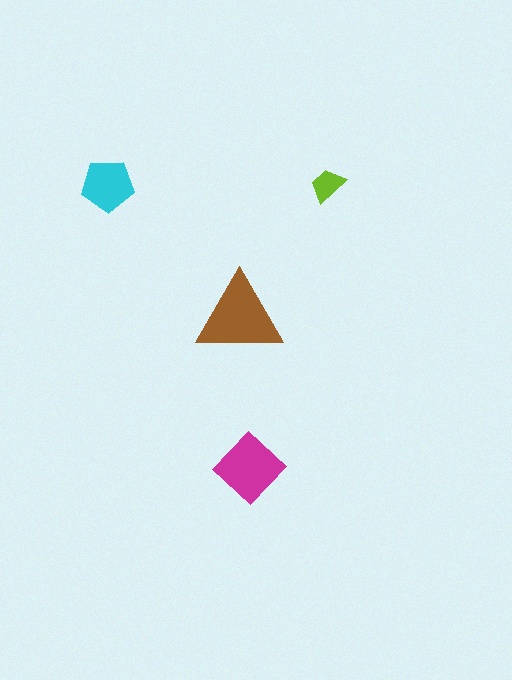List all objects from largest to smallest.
The brown triangle, the magenta diamond, the cyan pentagon, the lime trapezoid.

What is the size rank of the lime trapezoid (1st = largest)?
4th.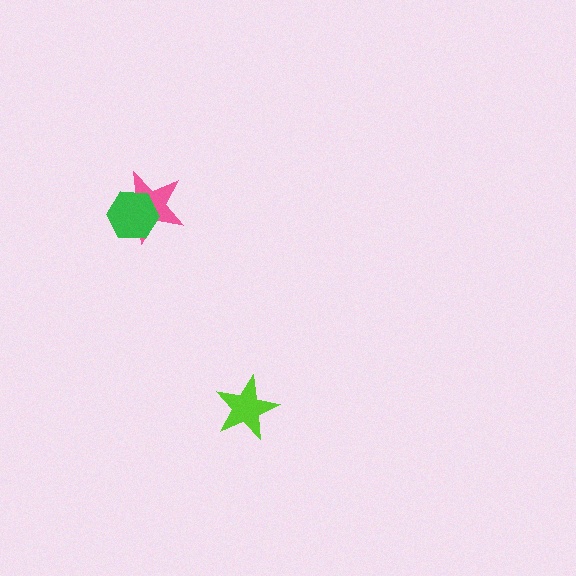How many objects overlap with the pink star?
1 object overlaps with the pink star.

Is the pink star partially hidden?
Yes, it is partially covered by another shape.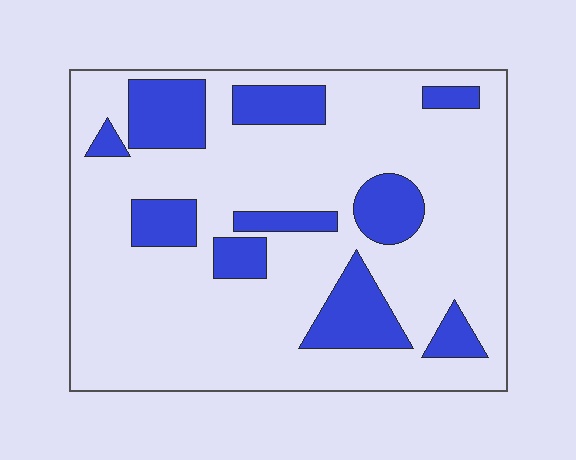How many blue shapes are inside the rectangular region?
10.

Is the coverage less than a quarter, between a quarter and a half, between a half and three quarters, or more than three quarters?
Less than a quarter.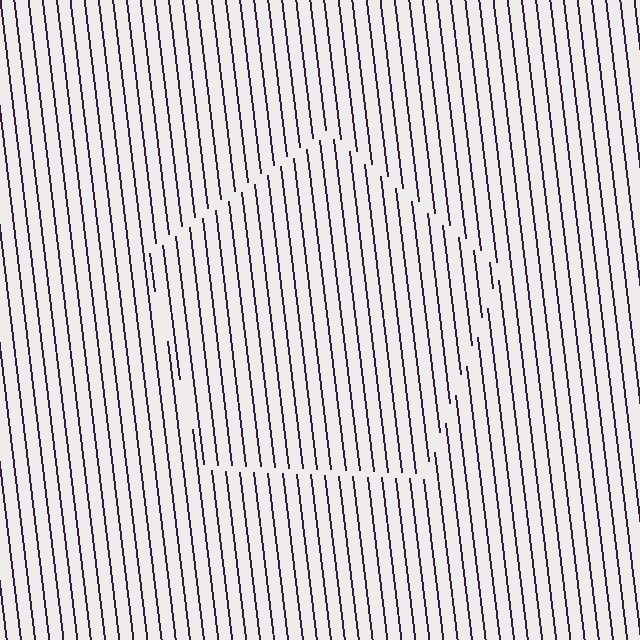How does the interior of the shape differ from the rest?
The interior of the shape contains the same grating, shifted by half a period — the contour is defined by the phase discontinuity where line-ends from the inner and outer gratings abut.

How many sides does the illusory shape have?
5 sides — the line-ends trace a pentagon.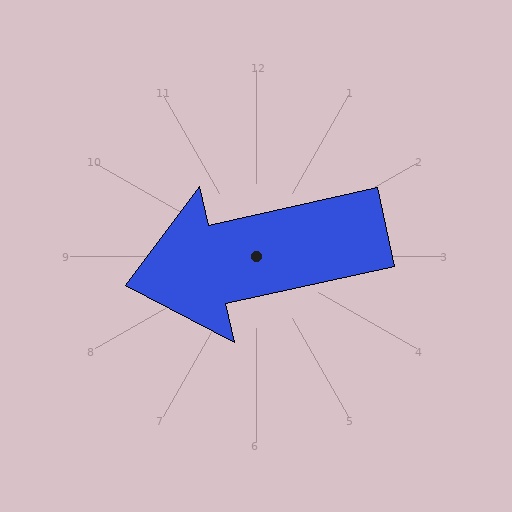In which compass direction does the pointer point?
West.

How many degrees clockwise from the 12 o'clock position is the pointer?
Approximately 257 degrees.